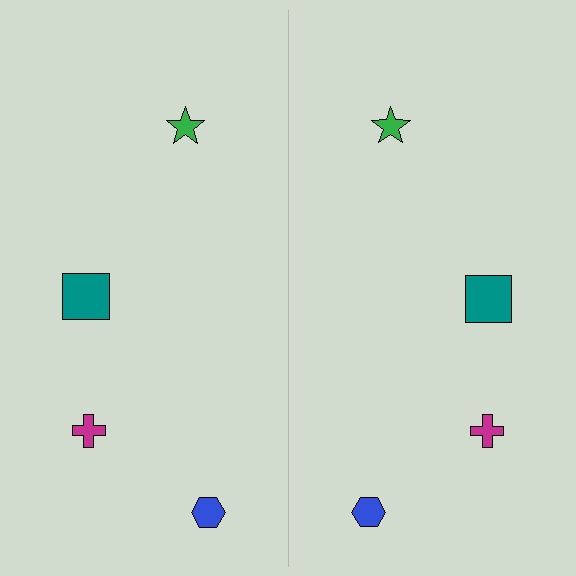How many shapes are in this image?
There are 8 shapes in this image.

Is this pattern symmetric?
Yes, this pattern has bilateral (reflection) symmetry.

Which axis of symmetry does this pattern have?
The pattern has a vertical axis of symmetry running through the center of the image.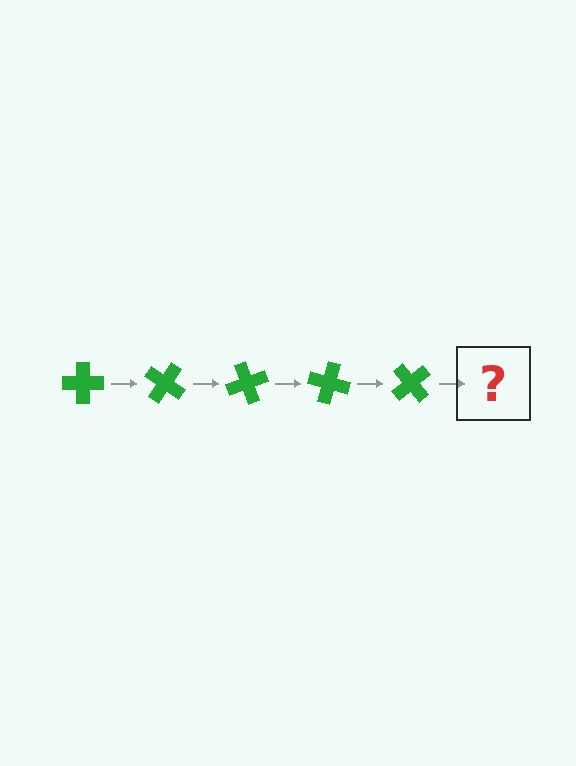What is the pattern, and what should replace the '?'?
The pattern is that the cross rotates 35 degrees each step. The '?' should be a green cross rotated 175 degrees.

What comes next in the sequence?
The next element should be a green cross rotated 175 degrees.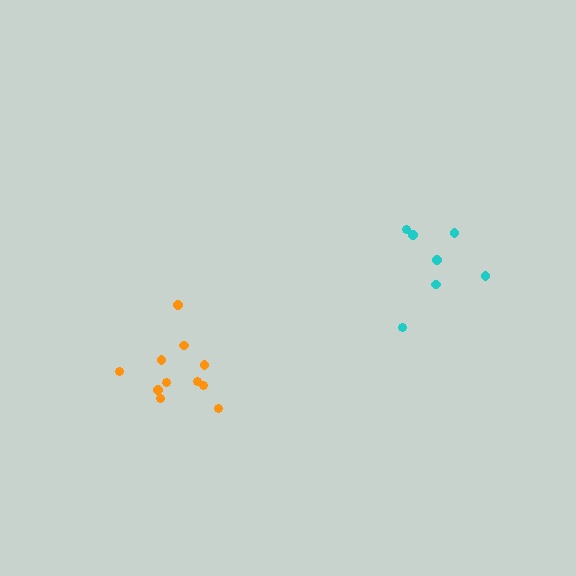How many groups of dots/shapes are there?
There are 2 groups.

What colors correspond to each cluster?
The clusters are colored: cyan, orange.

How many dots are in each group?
Group 1: 7 dots, Group 2: 11 dots (18 total).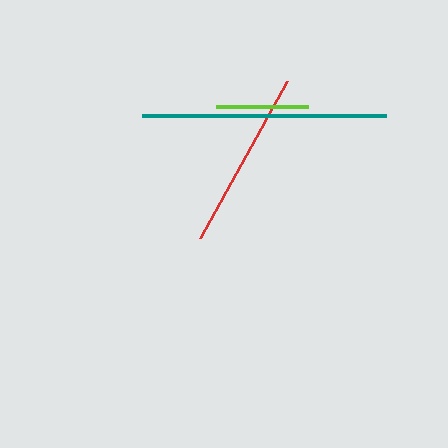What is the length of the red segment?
The red segment is approximately 179 pixels long.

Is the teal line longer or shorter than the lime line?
The teal line is longer than the lime line.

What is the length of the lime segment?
The lime segment is approximately 92 pixels long.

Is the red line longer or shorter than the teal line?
The teal line is longer than the red line.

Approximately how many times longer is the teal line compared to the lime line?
The teal line is approximately 2.7 times the length of the lime line.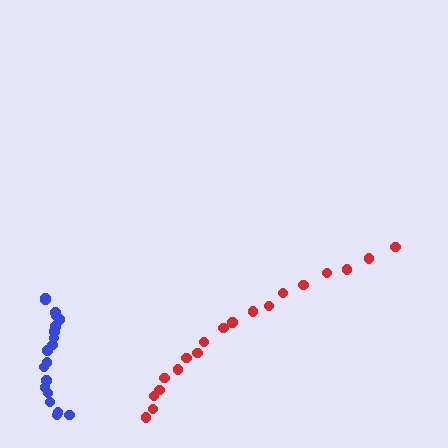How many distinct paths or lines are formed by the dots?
There are 2 distinct paths.